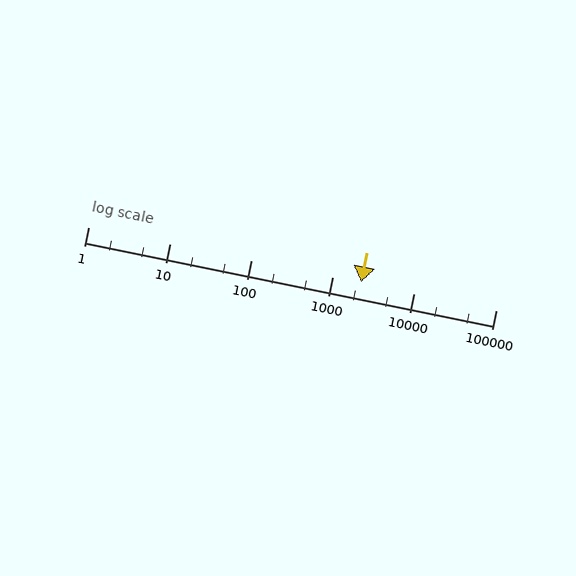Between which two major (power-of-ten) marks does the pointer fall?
The pointer is between 1000 and 10000.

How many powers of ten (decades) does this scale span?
The scale spans 5 decades, from 1 to 100000.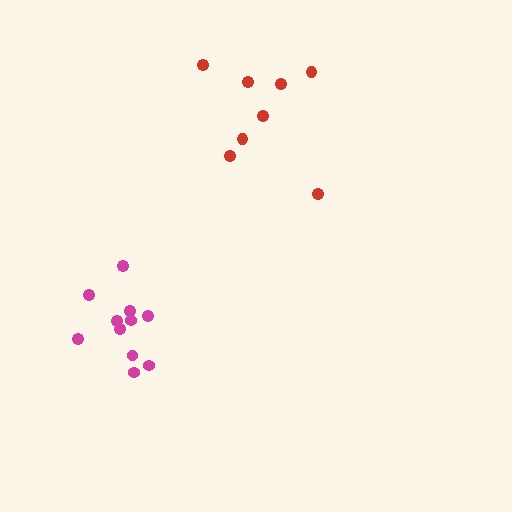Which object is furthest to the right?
The red cluster is rightmost.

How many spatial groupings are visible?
There are 2 spatial groupings.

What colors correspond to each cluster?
The clusters are colored: magenta, red.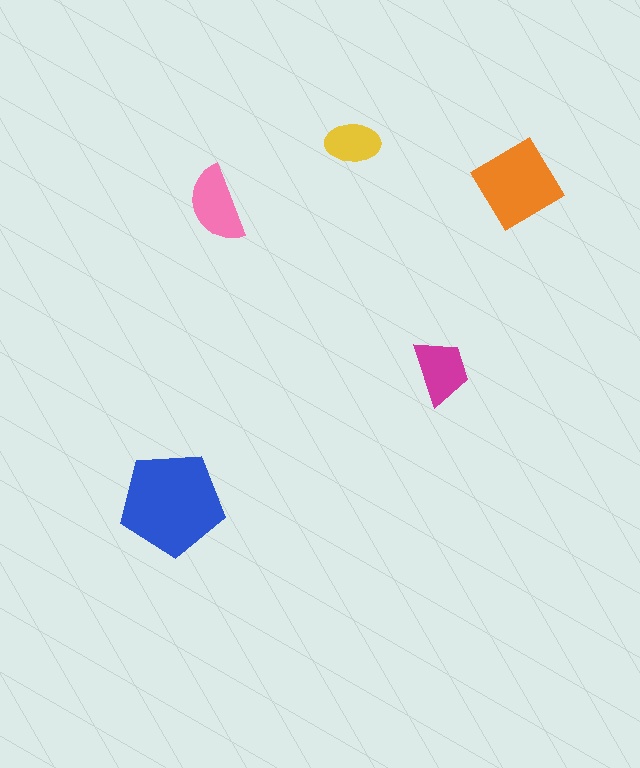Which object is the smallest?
The yellow ellipse.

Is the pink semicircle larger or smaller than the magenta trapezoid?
Larger.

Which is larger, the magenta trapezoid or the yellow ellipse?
The magenta trapezoid.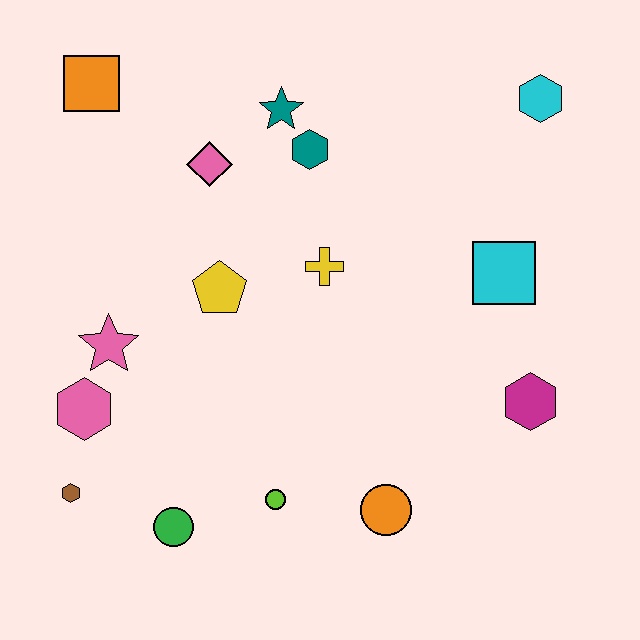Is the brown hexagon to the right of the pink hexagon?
No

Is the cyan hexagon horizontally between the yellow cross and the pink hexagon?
No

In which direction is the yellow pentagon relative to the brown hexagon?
The yellow pentagon is above the brown hexagon.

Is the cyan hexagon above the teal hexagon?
Yes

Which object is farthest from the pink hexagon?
The cyan hexagon is farthest from the pink hexagon.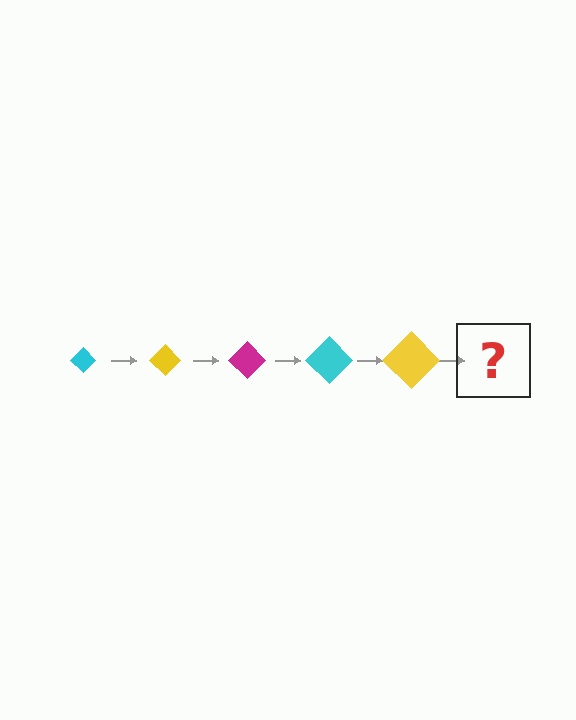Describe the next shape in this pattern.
It should be a magenta diamond, larger than the previous one.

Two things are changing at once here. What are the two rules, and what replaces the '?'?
The two rules are that the diamond grows larger each step and the color cycles through cyan, yellow, and magenta. The '?' should be a magenta diamond, larger than the previous one.